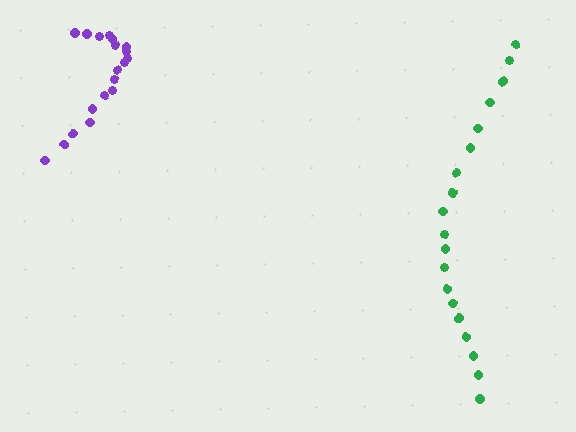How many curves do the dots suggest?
There are 2 distinct paths.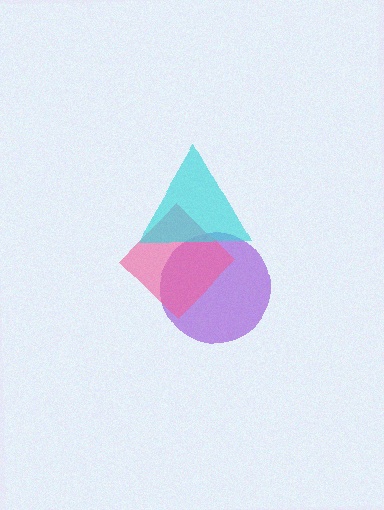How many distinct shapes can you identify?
There are 3 distinct shapes: a purple circle, a pink diamond, a cyan triangle.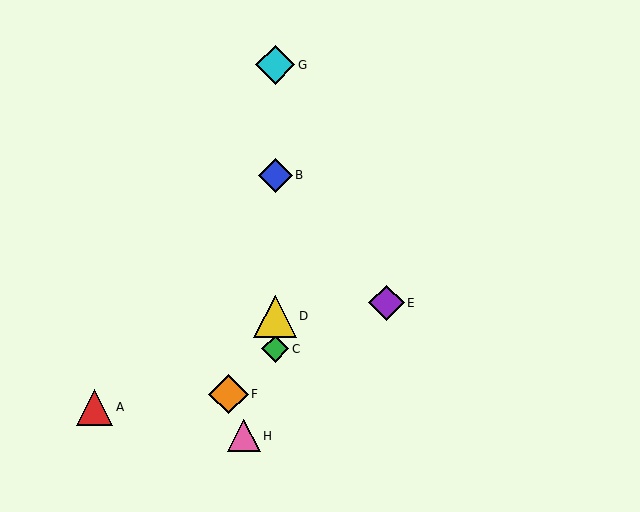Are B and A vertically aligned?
No, B is at x≈275 and A is at x≈95.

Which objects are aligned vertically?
Objects B, C, D, G are aligned vertically.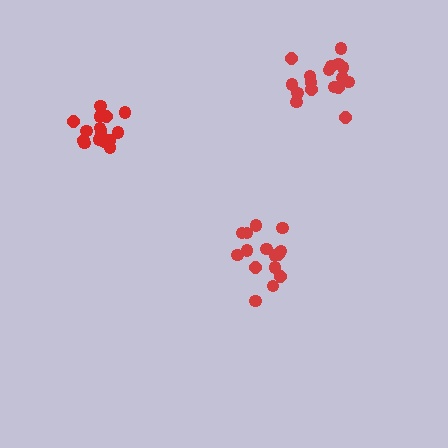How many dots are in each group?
Group 1: 16 dots, Group 2: 17 dots, Group 3: 18 dots (51 total).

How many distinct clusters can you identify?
There are 3 distinct clusters.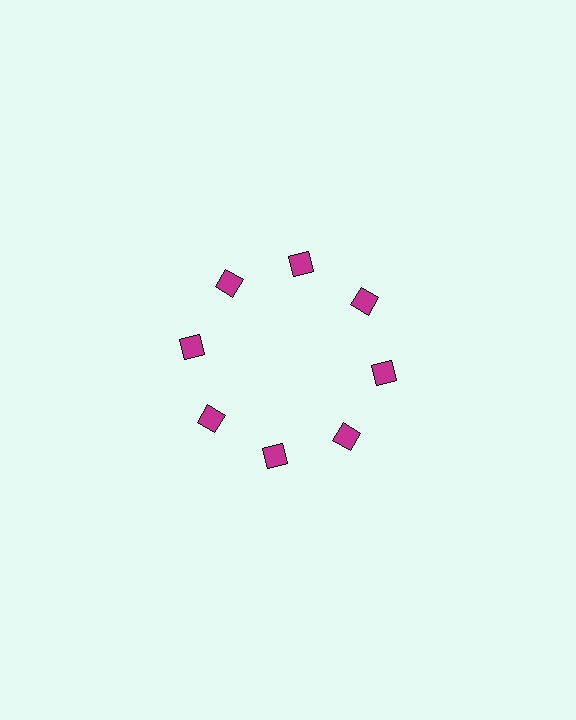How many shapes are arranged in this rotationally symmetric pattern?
There are 8 shapes, arranged in 8 groups of 1.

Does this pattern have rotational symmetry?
Yes, this pattern has 8-fold rotational symmetry. It looks the same after rotating 45 degrees around the center.